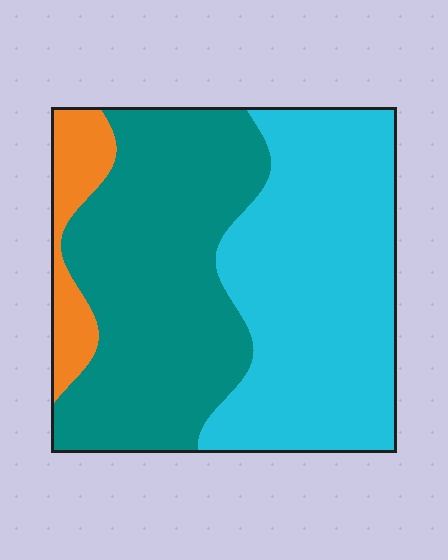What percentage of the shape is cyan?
Cyan takes up between a quarter and a half of the shape.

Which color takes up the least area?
Orange, at roughly 10%.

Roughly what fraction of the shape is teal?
Teal covers roughly 45% of the shape.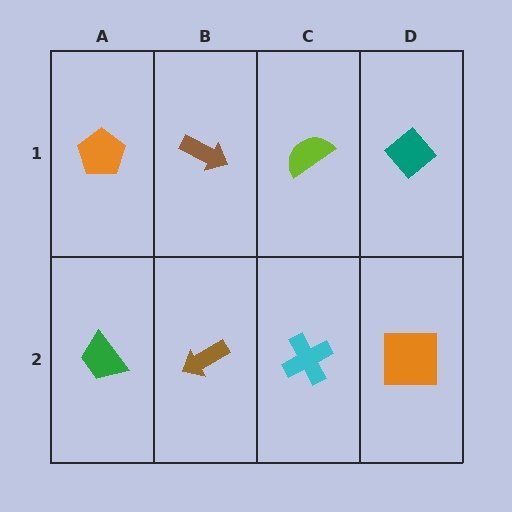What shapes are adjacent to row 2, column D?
A teal diamond (row 1, column D), a cyan cross (row 2, column C).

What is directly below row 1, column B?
A brown arrow.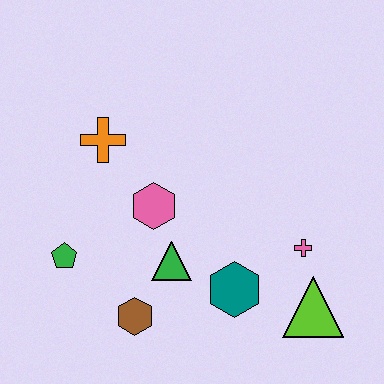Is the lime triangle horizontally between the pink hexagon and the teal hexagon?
No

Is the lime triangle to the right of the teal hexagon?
Yes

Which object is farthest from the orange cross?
The lime triangle is farthest from the orange cross.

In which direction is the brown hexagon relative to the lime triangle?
The brown hexagon is to the left of the lime triangle.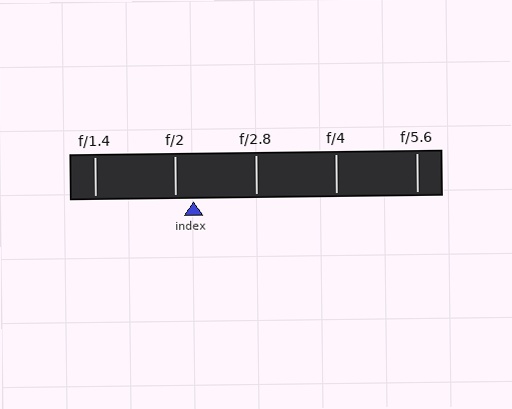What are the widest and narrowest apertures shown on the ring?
The widest aperture shown is f/1.4 and the narrowest is f/5.6.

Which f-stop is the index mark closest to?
The index mark is closest to f/2.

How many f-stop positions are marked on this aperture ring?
There are 5 f-stop positions marked.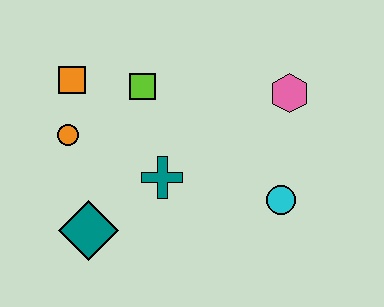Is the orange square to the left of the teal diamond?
Yes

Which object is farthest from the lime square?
The cyan circle is farthest from the lime square.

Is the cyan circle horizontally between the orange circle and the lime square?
No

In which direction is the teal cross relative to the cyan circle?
The teal cross is to the left of the cyan circle.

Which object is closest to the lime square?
The orange square is closest to the lime square.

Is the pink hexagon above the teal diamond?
Yes